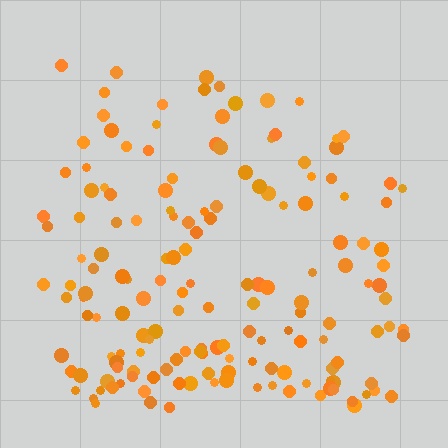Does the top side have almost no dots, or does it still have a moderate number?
Still a moderate number, just noticeably fewer than the bottom.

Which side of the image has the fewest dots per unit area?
The top.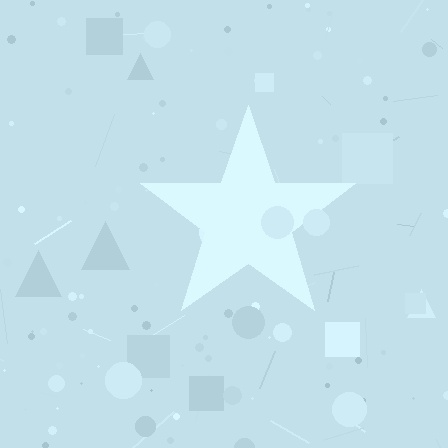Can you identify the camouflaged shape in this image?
The camouflaged shape is a star.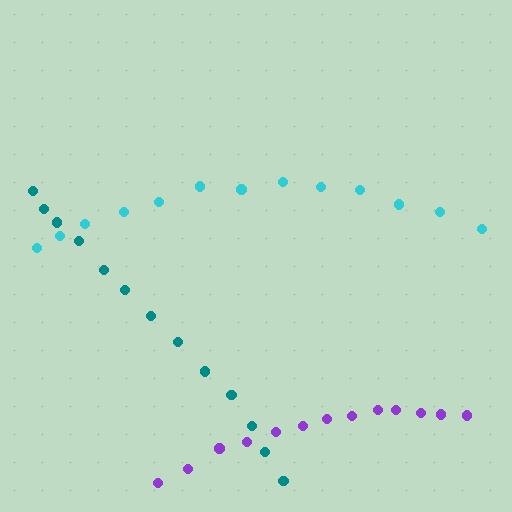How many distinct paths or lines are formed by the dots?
There are 3 distinct paths.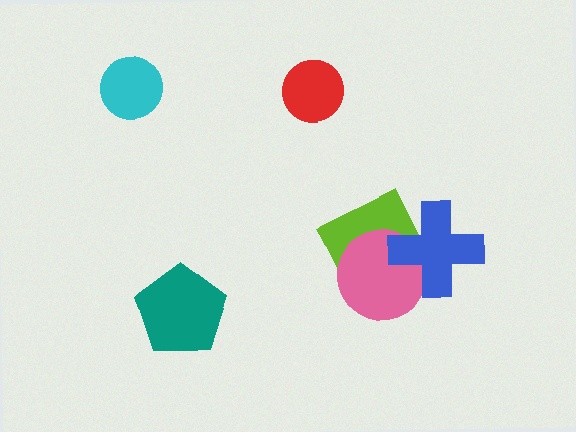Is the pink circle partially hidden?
Yes, it is partially covered by another shape.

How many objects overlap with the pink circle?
2 objects overlap with the pink circle.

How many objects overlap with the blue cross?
2 objects overlap with the blue cross.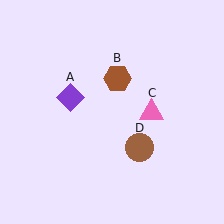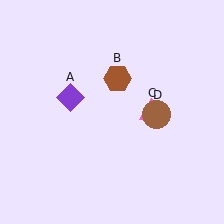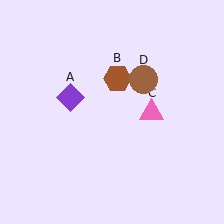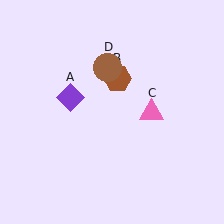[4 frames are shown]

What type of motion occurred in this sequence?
The brown circle (object D) rotated counterclockwise around the center of the scene.